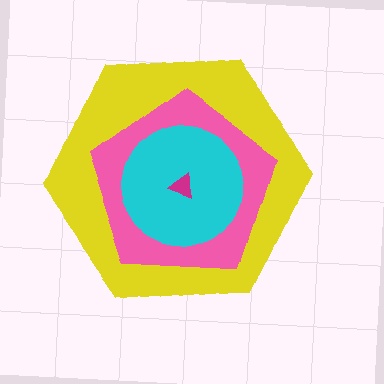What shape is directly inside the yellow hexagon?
The pink pentagon.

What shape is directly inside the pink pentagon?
The cyan circle.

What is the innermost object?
The magenta triangle.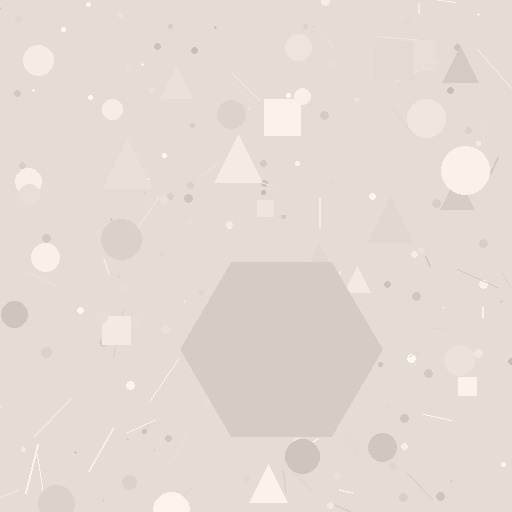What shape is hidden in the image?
A hexagon is hidden in the image.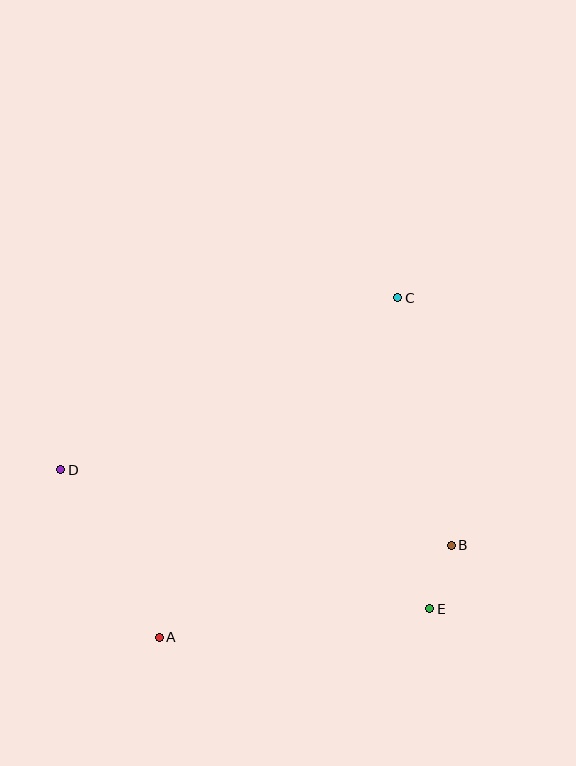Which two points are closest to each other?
Points B and E are closest to each other.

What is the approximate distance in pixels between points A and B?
The distance between A and B is approximately 306 pixels.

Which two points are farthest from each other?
Points A and C are farthest from each other.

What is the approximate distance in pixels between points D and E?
The distance between D and E is approximately 394 pixels.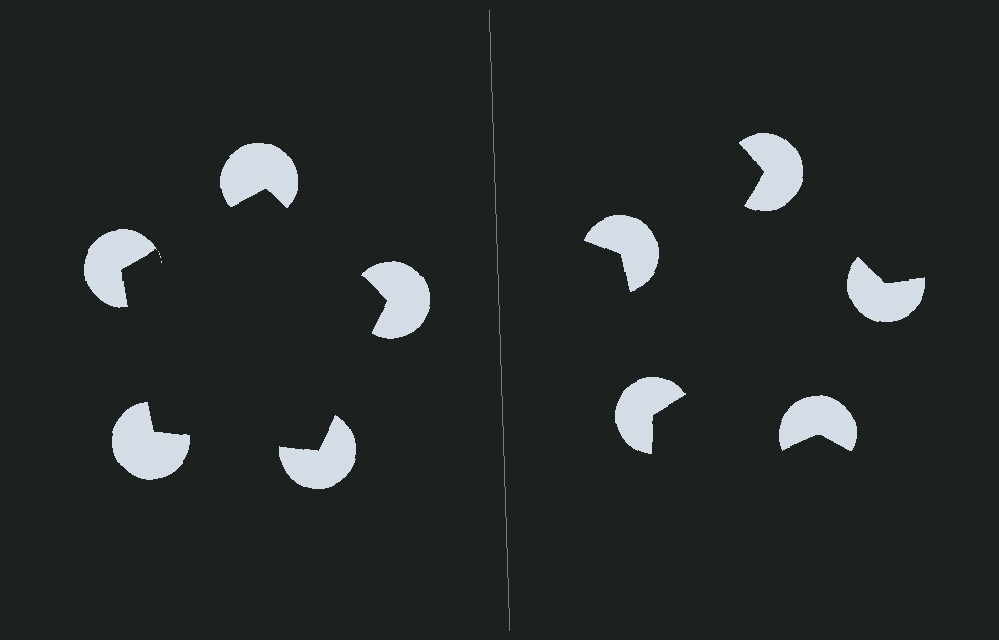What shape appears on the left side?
An illusory pentagon.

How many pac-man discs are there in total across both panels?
10 — 5 on each side.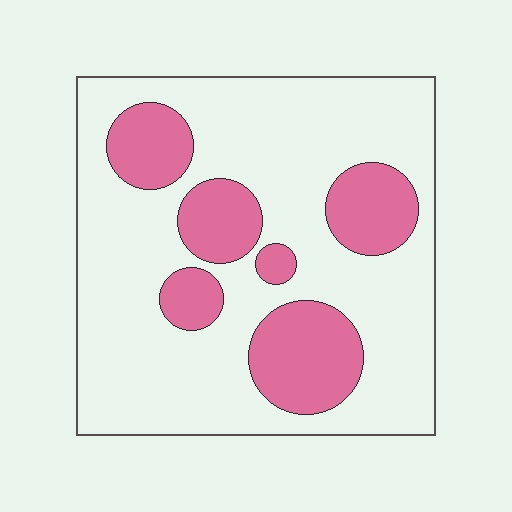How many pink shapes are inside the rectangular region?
6.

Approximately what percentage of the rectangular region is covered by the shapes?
Approximately 25%.